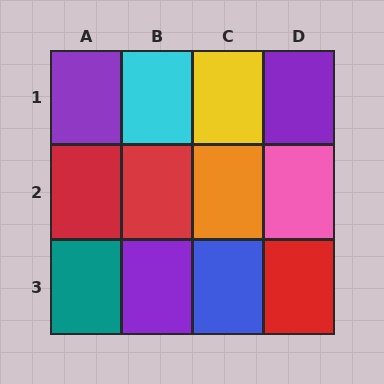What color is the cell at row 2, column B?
Red.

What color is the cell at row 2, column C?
Orange.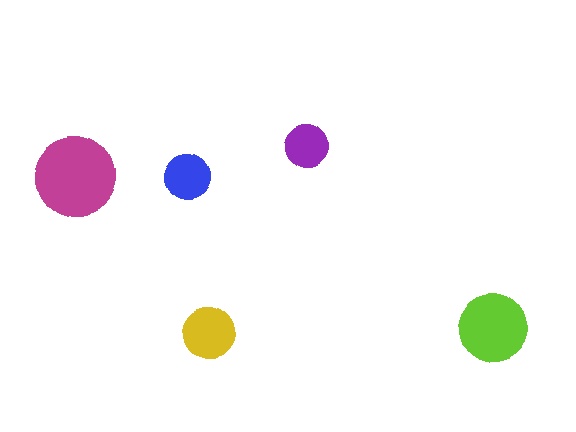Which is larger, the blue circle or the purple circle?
The blue one.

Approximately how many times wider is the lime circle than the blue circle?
About 1.5 times wider.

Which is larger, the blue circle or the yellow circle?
The yellow one.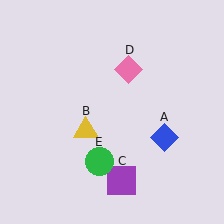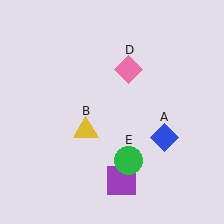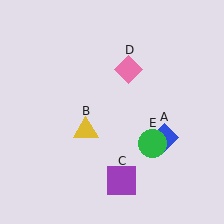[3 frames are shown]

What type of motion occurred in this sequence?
The green circle (object E) rotated counterclockwise around the center of the scene.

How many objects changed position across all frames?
1 object changed position: green circle (object E).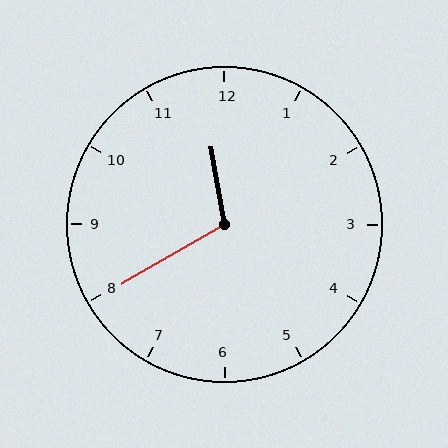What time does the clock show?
11:40.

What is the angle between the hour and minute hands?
Approximately 110 degrees.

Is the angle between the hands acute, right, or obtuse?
It is obtuse.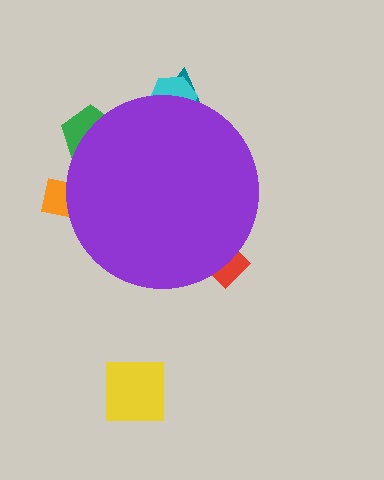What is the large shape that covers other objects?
A purple circle.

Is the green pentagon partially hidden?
Yes, the green pentagon is partially hidden behind the purple circle.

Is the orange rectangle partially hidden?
Yes, the orange rectangle is partially hidden behind the purple circle.